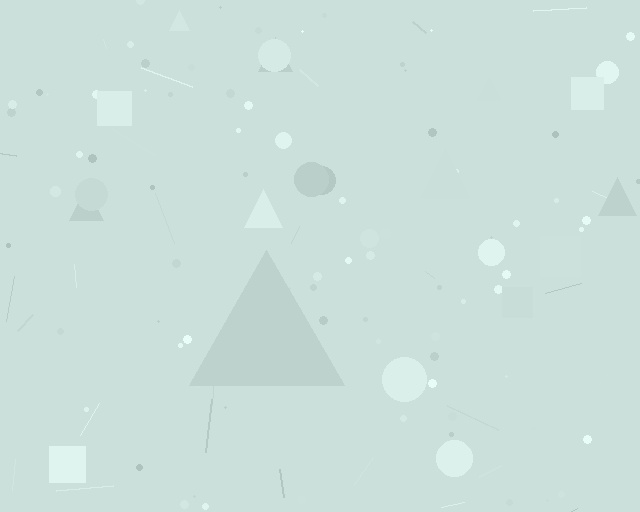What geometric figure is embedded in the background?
A triangle is embedded in the background.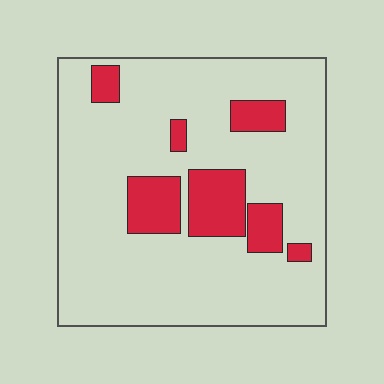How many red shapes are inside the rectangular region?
7.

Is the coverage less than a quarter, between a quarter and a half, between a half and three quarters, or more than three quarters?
Less than a quarter.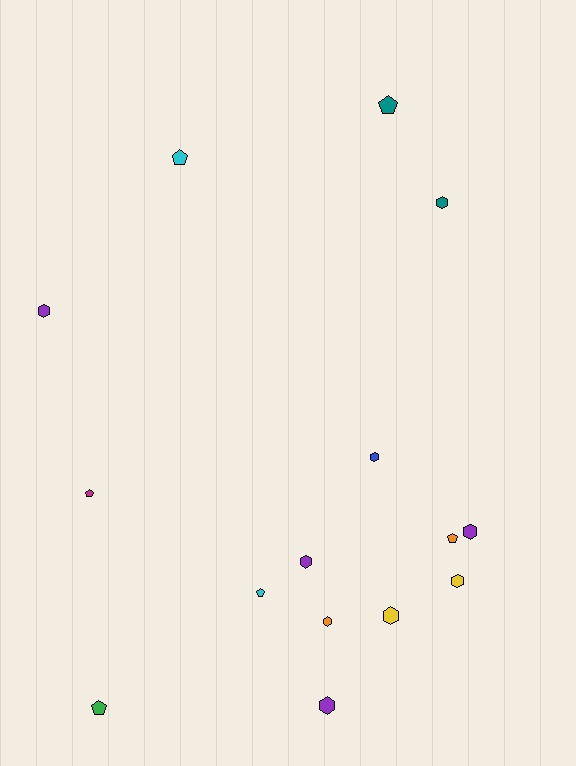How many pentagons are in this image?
There are 6 pentagons.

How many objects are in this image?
There are 15 objects.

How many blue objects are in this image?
There is 1 blue object.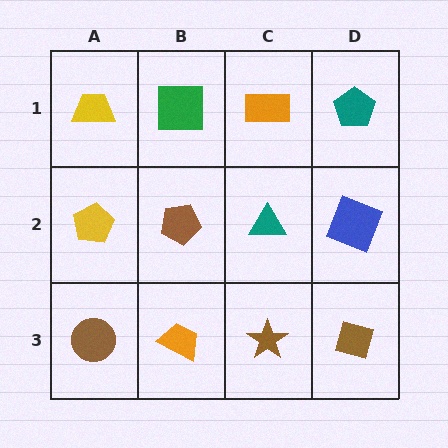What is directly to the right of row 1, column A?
A green square.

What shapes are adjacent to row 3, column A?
A yellow pentagon (row 2, column A), an orange trapezoid (row 3, column B).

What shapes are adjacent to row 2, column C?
An orange rectangle (row 1, column C), a brown star (row 3, column C), a brown pentagon (row 2, column B), a blue square (row 2, column D).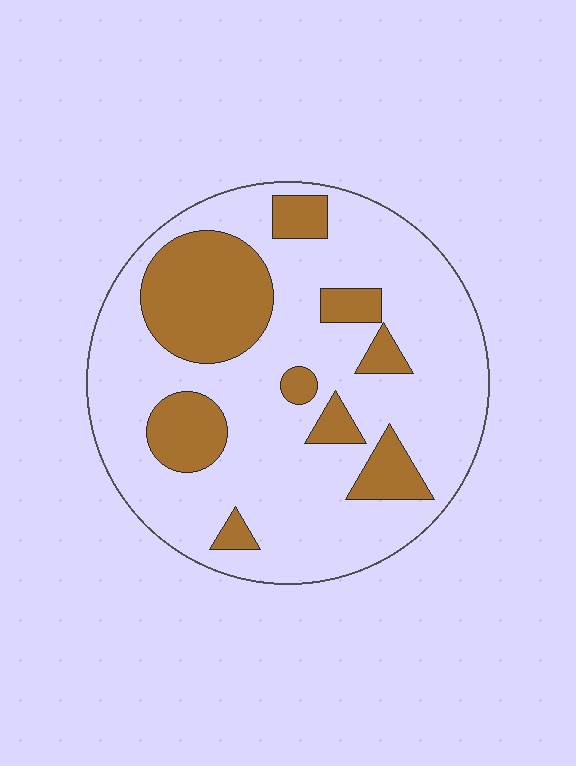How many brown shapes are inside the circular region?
9.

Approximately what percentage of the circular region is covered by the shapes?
Approximately 25%.